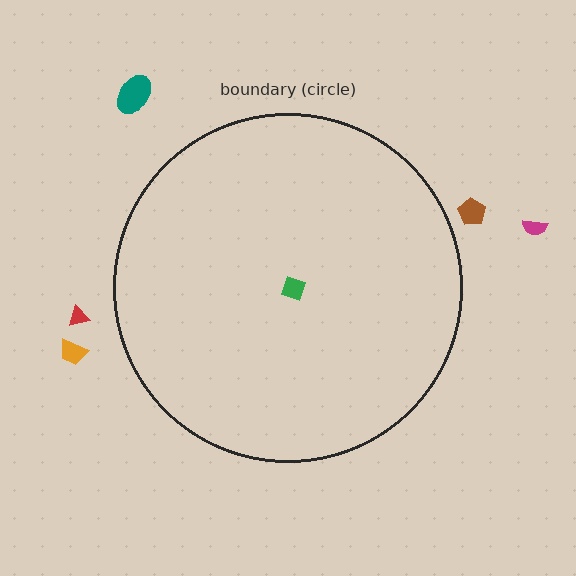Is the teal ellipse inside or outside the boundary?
Outside.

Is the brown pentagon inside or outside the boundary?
Outside.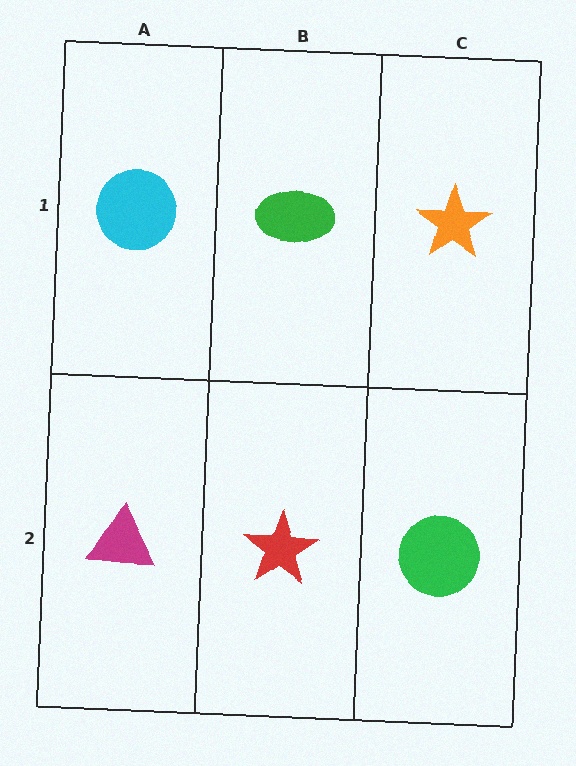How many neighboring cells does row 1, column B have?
3.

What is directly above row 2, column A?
A cyan circle.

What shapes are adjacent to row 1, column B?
A red star (row 2, column B), a cyan circle (row 1, column A), an orange star (row 1, column C).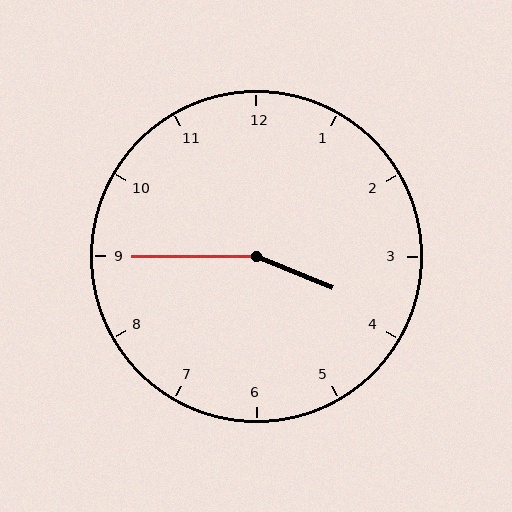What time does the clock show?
3:45.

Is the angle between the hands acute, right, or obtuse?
It is obtuse.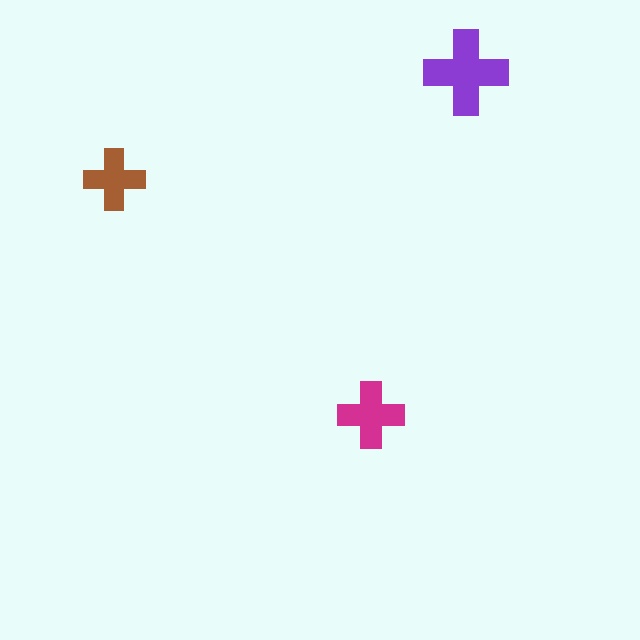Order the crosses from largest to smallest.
the purple one, the magenta one, the brown one.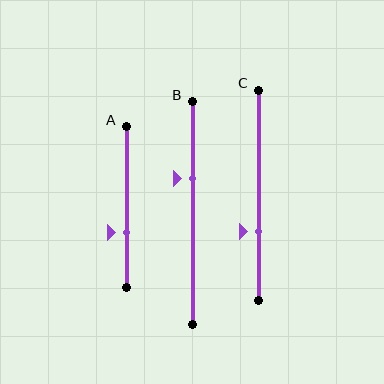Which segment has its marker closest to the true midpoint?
Segment B has its marker closest to the true midpoint.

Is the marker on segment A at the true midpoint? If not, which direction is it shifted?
No, the marker on segment A is shifted downward by about 15% of the segment length.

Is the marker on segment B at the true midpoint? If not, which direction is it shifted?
No, the marker on segment B is shifted upward by about 15% of the segment length.